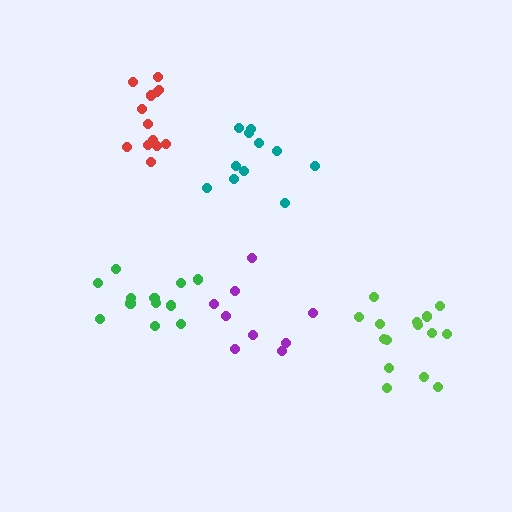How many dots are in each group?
Group 1: 9 dots, Group 2: 15 dots, Group 3: 14 dots, Group 4: 12 dots, Group 5: 11 dots (61 total).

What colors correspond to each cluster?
The clusters are colored: purple, lime, red, green, teal.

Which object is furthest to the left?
The green cluster is leftmost.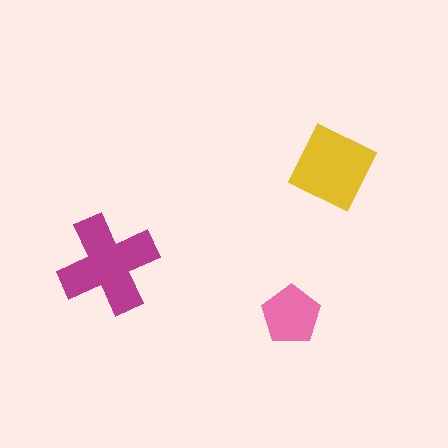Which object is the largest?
The magenta cross.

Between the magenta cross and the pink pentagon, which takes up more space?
The magenta cross.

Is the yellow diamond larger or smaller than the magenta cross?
Smaller.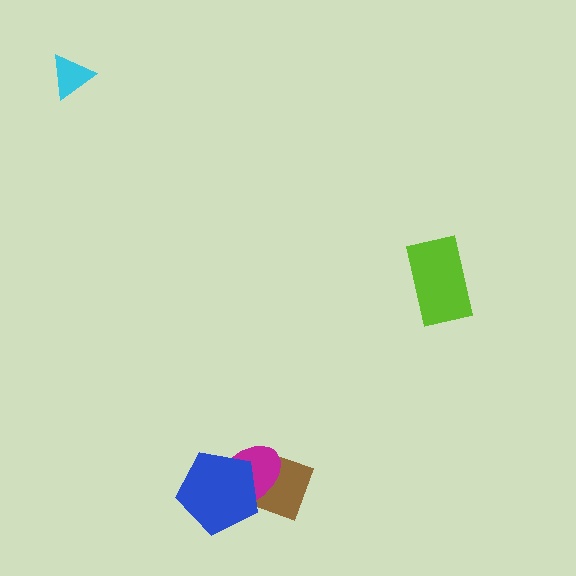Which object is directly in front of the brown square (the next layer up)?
The magenta ellipse is directly in front of the brown square.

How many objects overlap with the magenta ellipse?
2 objects overlap with the magenta ellipse.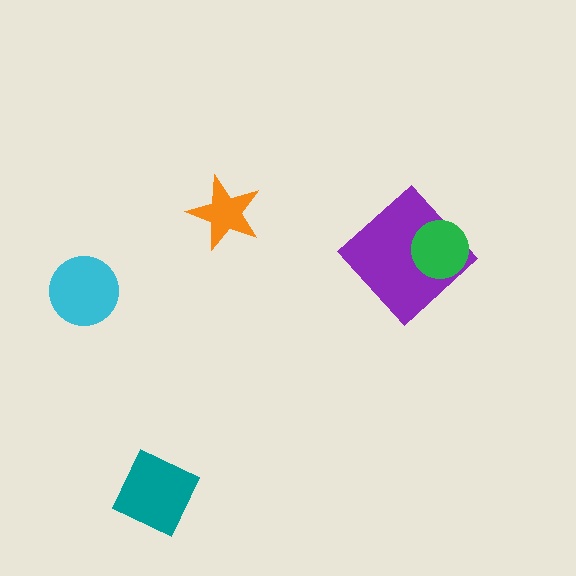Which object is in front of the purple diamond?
The green circle is in front of the purple diamond.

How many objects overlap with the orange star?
0 objects overlap with the orange star.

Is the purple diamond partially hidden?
Yes, it is partially covered by another shape.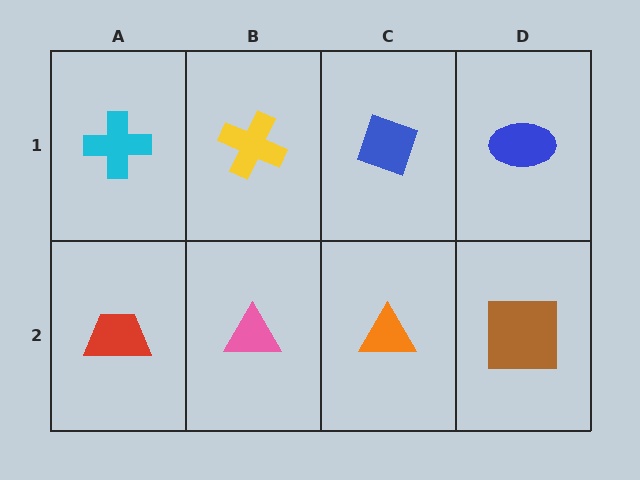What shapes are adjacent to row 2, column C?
A blue diamond (row 1, column C), a pink triangle (row 2, column B), a brown square (row 2, column D).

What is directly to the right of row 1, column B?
A blue diamond.